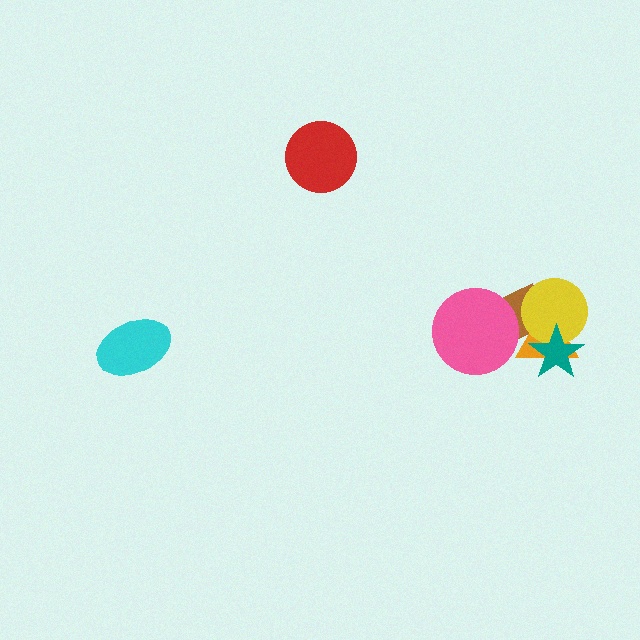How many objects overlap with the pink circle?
1 object overlaps with the pink circle.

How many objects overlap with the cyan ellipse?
0 objects overlap with the cyan ellipse.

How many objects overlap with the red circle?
0 objects overlap with the red circle.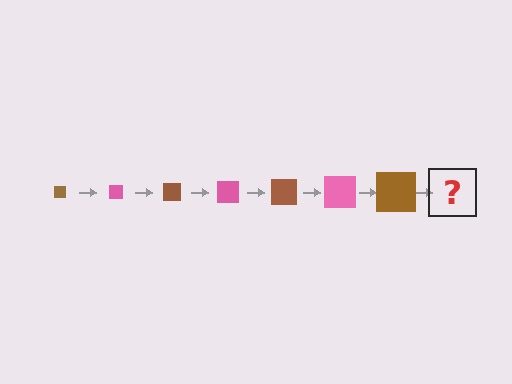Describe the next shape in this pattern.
It should be a pink square, larger than the previous one.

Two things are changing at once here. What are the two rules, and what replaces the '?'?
The two rules are that the square grows larger each step and the color cycles through brown and pink. The '?' should be a pink square, larger than the previous one.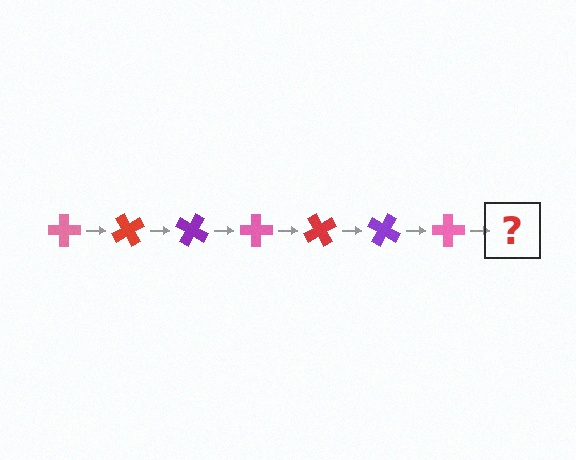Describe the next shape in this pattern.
It should be a red cross, rotated 420 degrees from the start.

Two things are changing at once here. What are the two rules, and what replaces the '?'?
The two rules are that it rotates 60 degrees each step and the color cycles through pink, red, and purple. The '?' should be a red cross, rotated 420 degrees from the start.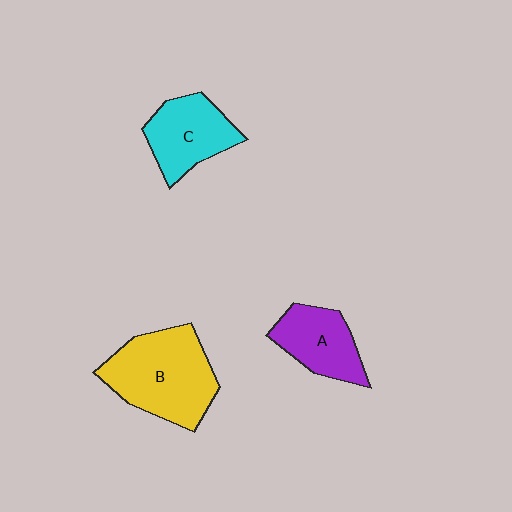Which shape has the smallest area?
Shape A (purple).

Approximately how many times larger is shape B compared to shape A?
Approximately 1.7 times.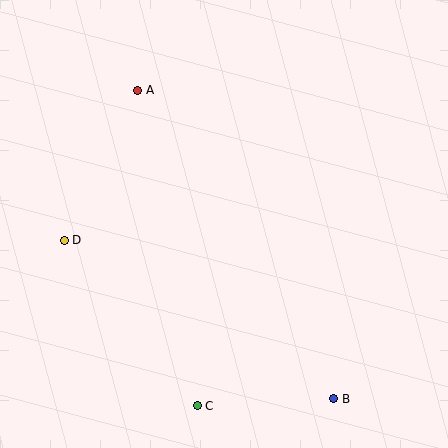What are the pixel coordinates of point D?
Point D is at (64, 240).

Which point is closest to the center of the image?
Point A at (138, 90) is closest to the center.